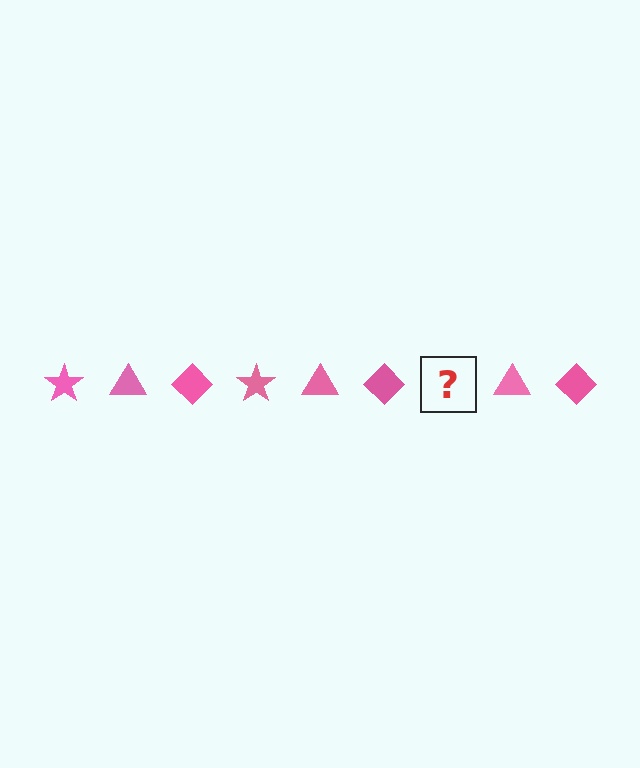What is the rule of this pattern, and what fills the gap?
The rule is that the pattern cycles through star, triangle, diamond shapes in pink. The gap should be filled with a pink star.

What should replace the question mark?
The question mark should be replaced with a pink star.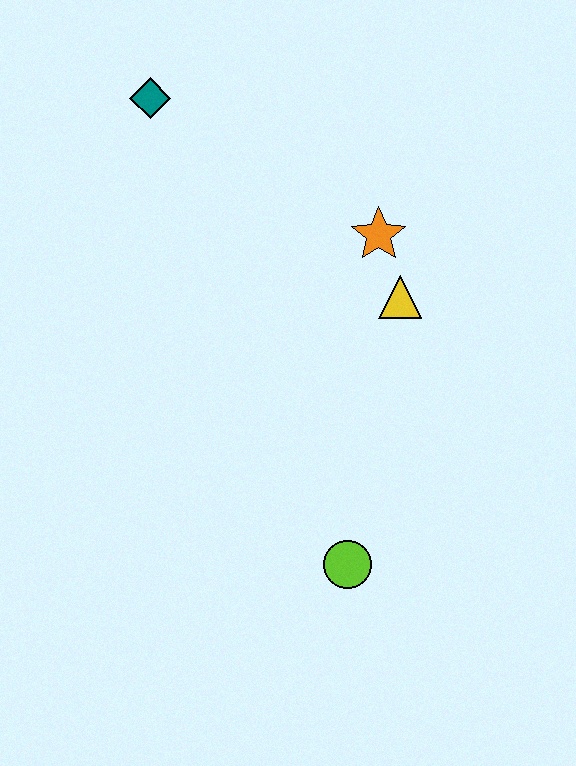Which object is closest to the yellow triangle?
The orange star is closest to the yellow triangle.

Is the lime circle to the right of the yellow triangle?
No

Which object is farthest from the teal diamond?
The lime circle is farthest from the teal diamond.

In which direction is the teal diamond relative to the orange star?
The teal diamond is to the left of the orange star.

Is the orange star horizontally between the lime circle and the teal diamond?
No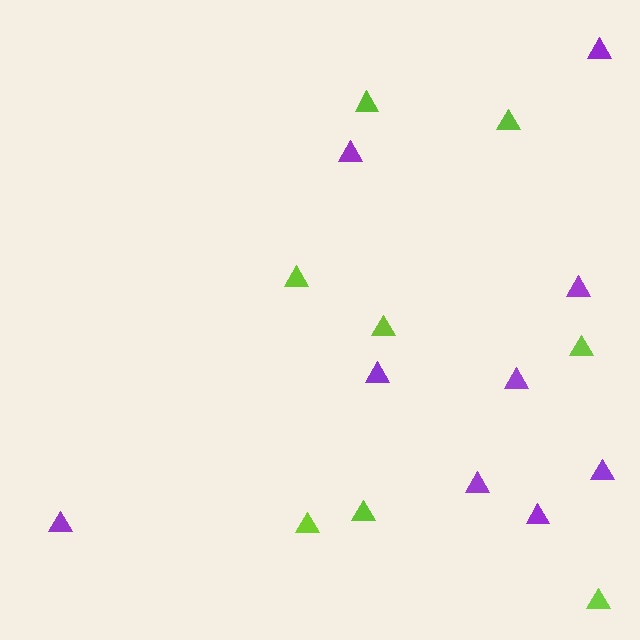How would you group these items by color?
There are 2 groups: one group of lime triangles (8) and one group of purple triangles (9).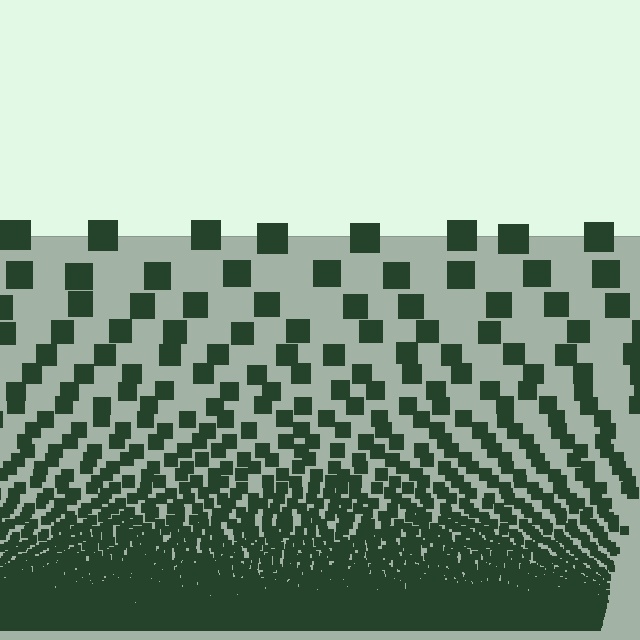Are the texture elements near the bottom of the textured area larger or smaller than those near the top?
Smaller. The gradient is inverted — elements near the bottom are smaller and denser.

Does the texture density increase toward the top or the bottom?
Density increases toward the bottom.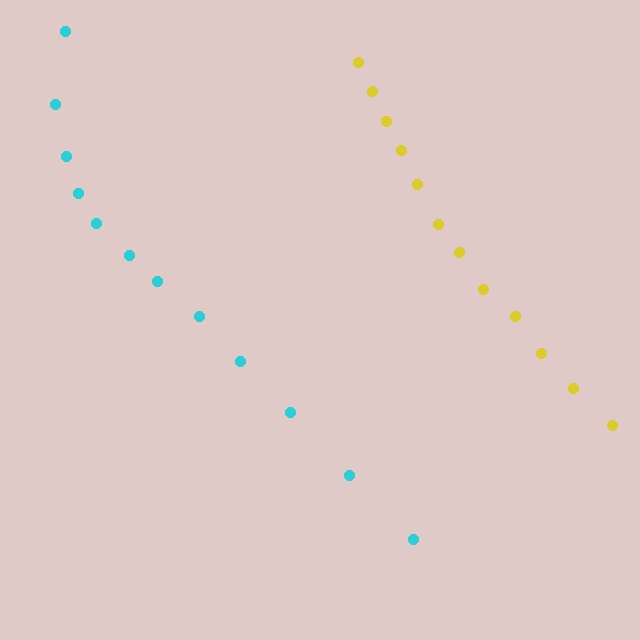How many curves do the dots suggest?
There are 2 distinct paths.